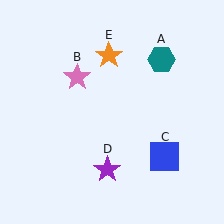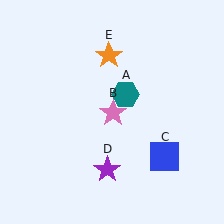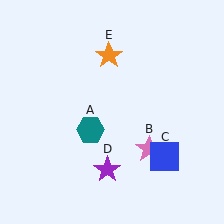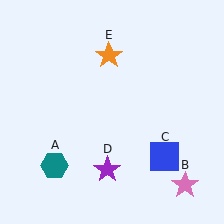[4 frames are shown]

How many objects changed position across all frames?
2 objects changed position: teal hexagon (object A), pink star (object B).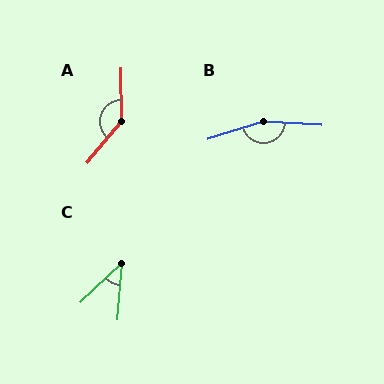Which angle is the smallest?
C, at approximately 42 degrees.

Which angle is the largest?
B, at approximately 160 degrees.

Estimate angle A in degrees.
Approximately 139 degrees.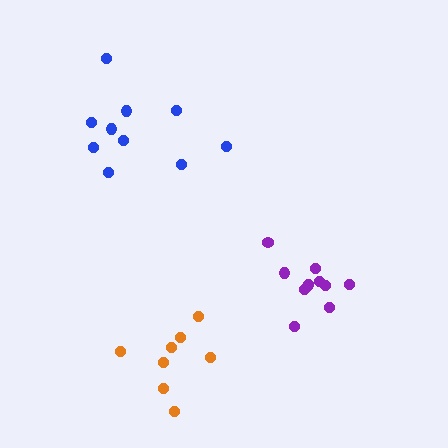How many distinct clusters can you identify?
There are 3 distinct clusters.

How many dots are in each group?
Group 1: 11 dots, Group 2: 10 dots, Group 3: 8 dots (29 total).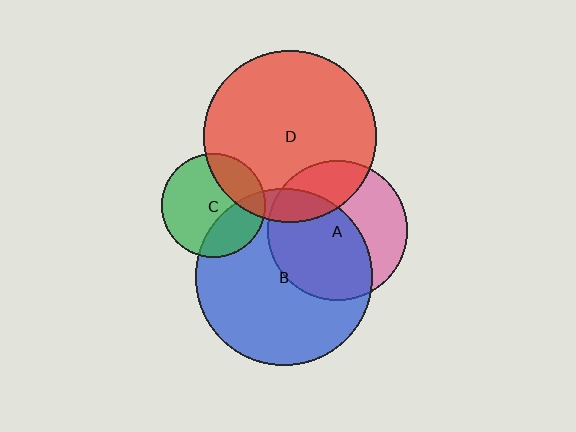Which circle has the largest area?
Circle B (blue).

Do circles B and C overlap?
Yes.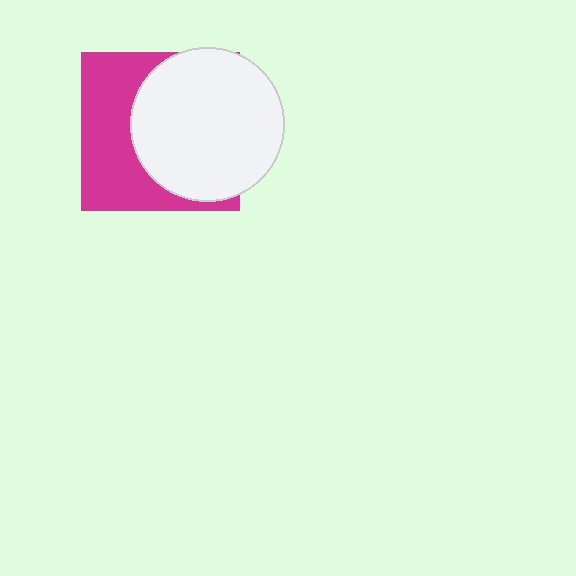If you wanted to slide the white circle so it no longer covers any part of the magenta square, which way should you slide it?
Slide it right — that is the most direct way to separate the two shapes.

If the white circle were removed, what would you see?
You would see the complete magenta square.